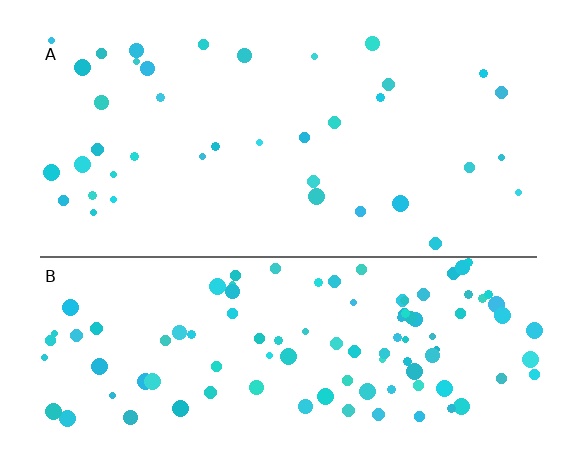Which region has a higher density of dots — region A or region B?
B (the bottom).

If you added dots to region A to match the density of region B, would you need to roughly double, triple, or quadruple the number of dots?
Approximately triple.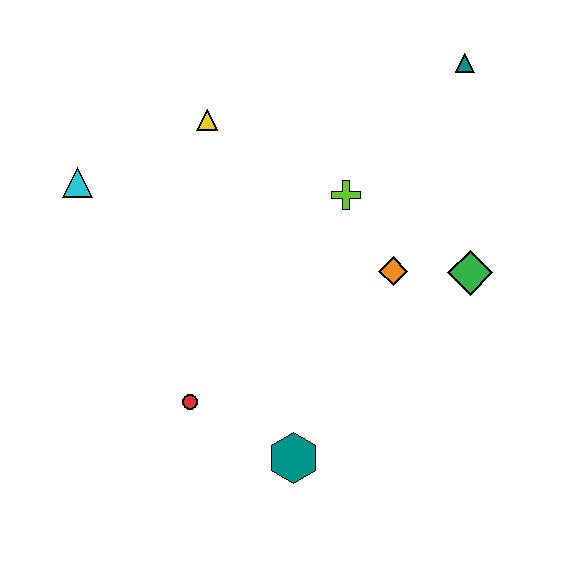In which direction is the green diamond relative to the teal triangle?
The green diamond is below the teal triangle.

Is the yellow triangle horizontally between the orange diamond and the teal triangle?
No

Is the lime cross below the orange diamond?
No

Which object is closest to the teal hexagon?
The red circle is closest to the teal hexagon.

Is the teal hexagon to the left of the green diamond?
Yes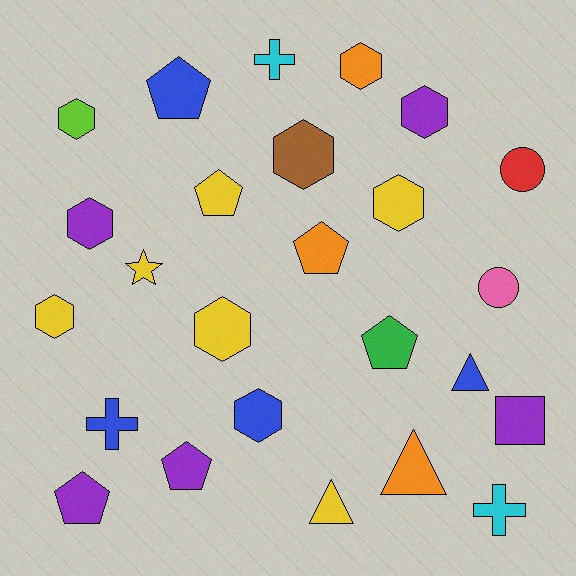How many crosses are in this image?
There are 3 crosses.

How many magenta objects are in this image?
There are no magenta objects.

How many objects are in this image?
There are 25 objects.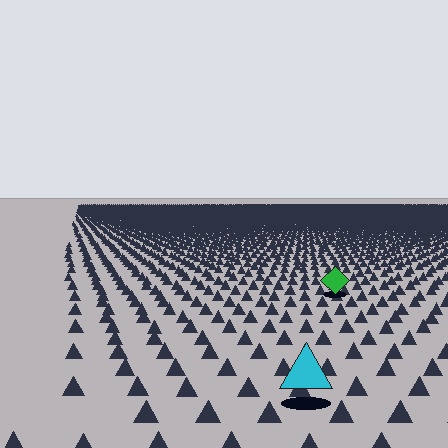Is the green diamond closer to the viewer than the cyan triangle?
No. The cyan triangle is closer — you can tell from the texture gradient: the ground texture is coarser near it.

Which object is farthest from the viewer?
The green diamond is farthest from the viewer. It appears smaller and the ground texture around it is denser.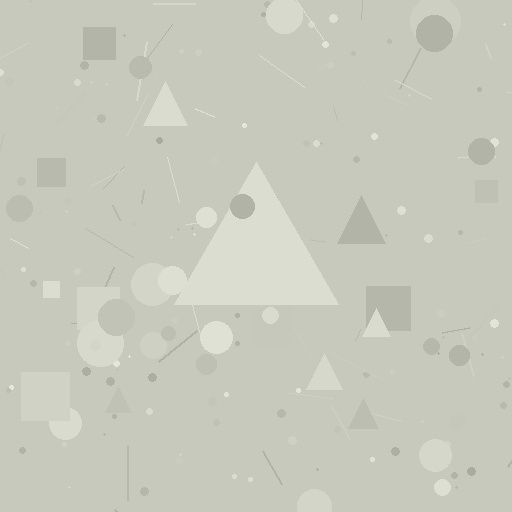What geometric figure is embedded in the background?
A triangle is embedded in the background.